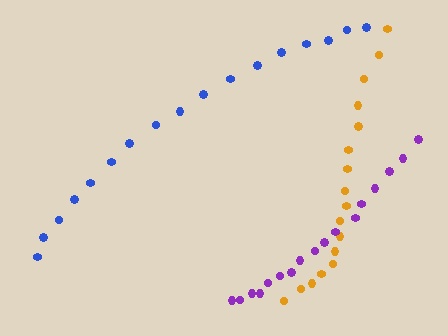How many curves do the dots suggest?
There are 3 distinct paths.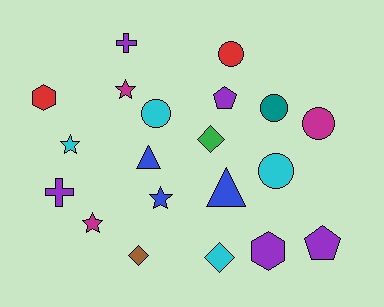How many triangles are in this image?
There are 2 triangles.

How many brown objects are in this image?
There is 1 brown object.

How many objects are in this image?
There are 20 objects.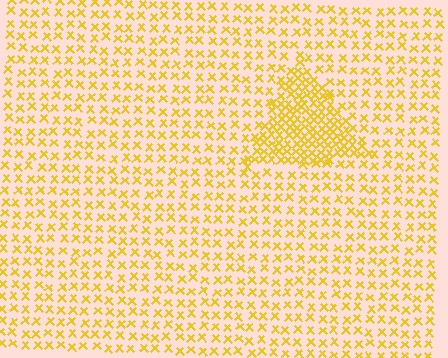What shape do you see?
I see a triangle.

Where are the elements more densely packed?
The elements are more densely packed inside the triangle boundary.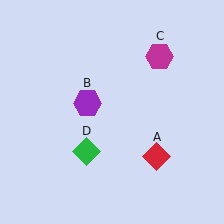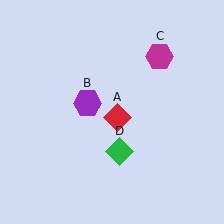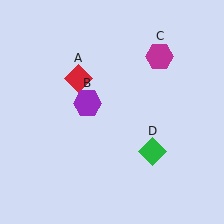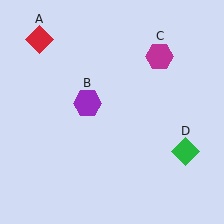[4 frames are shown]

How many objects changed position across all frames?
2 objects changed position: red diamond (object A), green diamond (object D).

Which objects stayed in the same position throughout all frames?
Purple hexagon (object B) and magenta hexagon (object C) remained stationary.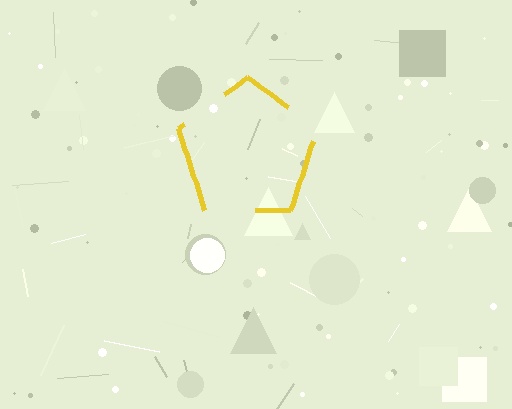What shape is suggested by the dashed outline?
The dashed outline suggests a pentagon.